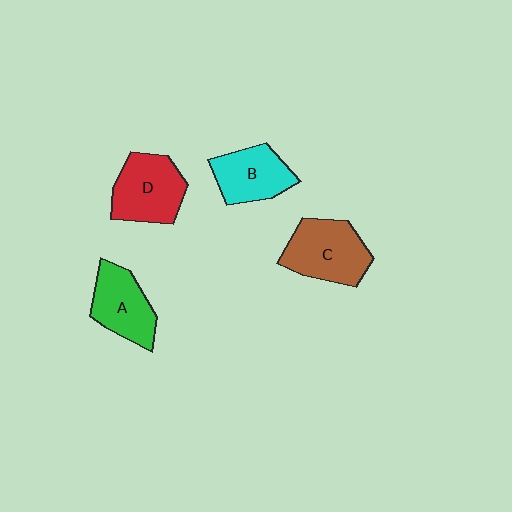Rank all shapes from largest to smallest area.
From largest to smallest: C (brown), D (red), A (green), B (cyan).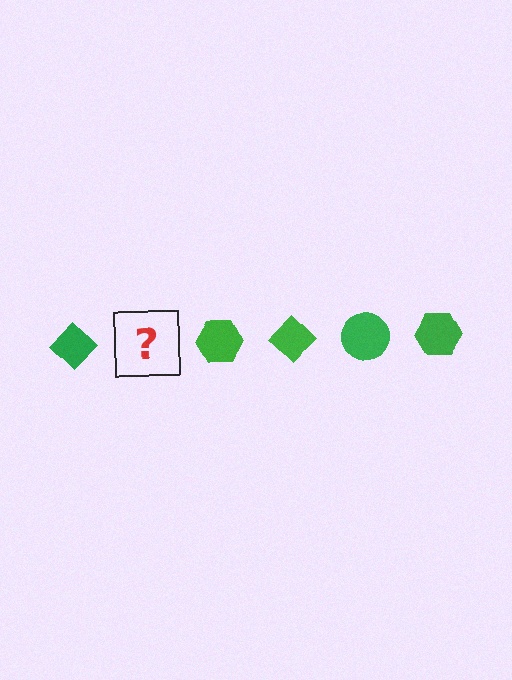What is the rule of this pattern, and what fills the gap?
The rule is that the pattern cycles through diamond, circle, hexagon shapes in green. The gap should be filled with a green circle.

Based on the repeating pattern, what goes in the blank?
The blank should be a green circle.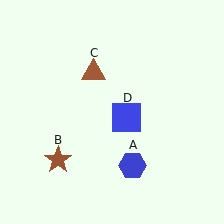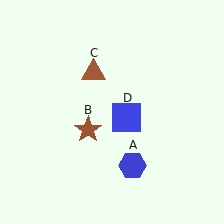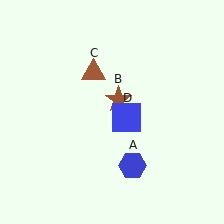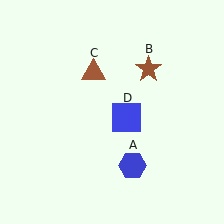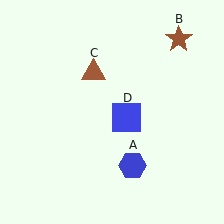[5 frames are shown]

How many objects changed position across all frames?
1 object changed position: brown star (object B).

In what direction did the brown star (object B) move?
The brown star (object B) moved up and to the right.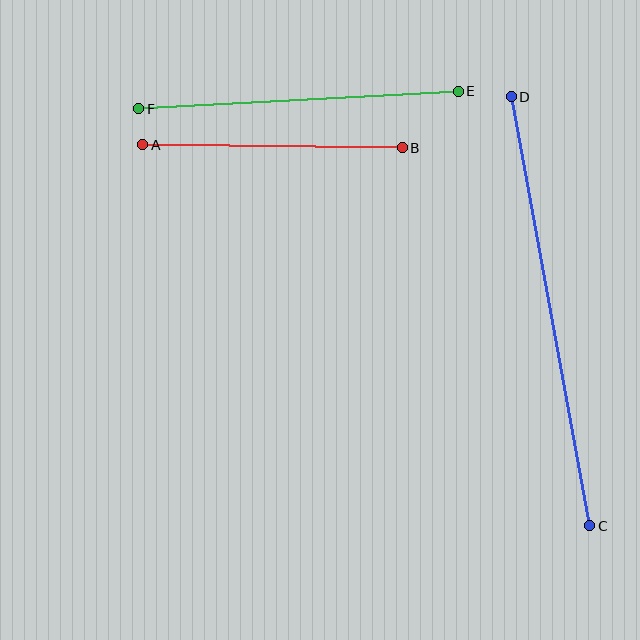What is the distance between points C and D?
The distance is approximately 436 pixels.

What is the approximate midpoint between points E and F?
The midpoint is at approximately (299, 100) pixels.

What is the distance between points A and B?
The distance is approximately 260 pixels.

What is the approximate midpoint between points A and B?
The midpoint is at approximately (273, 146) pixels.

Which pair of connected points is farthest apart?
Points C and D are farthest apart.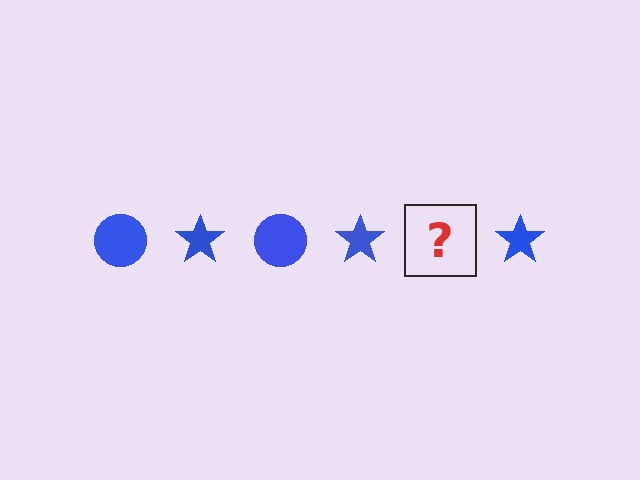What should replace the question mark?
The question mark should be replaced with a blue circle.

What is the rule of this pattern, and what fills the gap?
The rule is that the pattern cycles through circle, star shapes in blue. The gap should be filled with a blue circle.